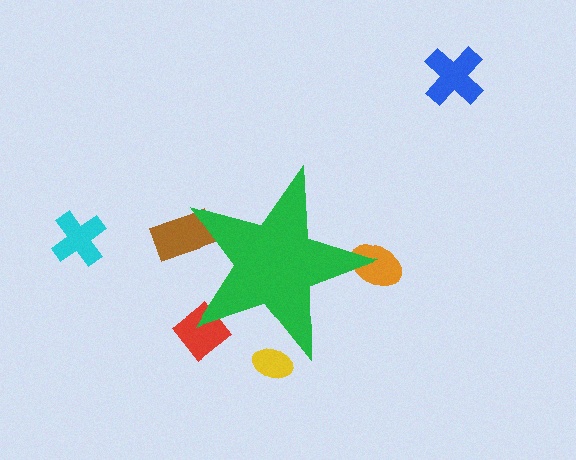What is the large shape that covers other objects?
A green star.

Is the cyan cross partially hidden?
No, the cyan cross is fully visible.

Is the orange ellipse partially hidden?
Yes, the orange ellipse is partially hidden behind the green star.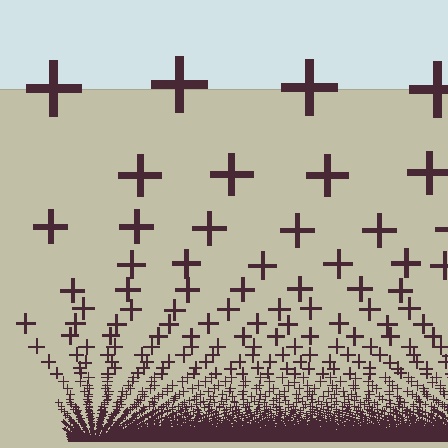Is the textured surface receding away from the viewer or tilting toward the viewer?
The surface appears to tilt toward the viewer. Texture elements get larger and sparser toward the top.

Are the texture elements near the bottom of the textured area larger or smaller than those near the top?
Smaller. The gradient is inverted — elements near the bottom are smaller and denser.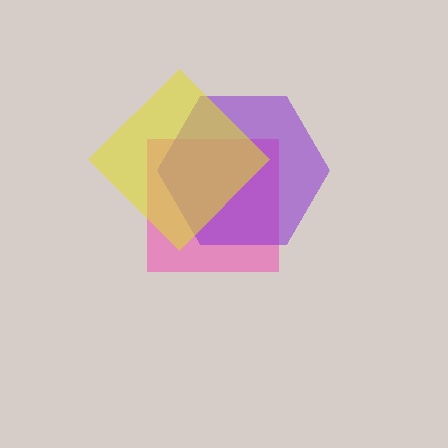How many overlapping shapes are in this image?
There are 3 overlapping shapes in the image.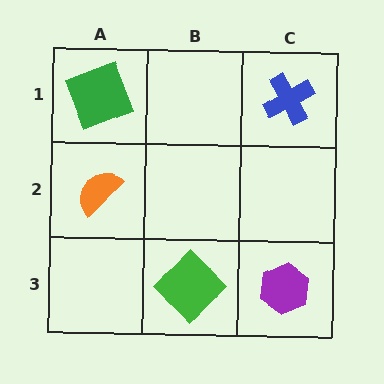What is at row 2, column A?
An orange semicircle.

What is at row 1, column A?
A green square.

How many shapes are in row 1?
2 shapes.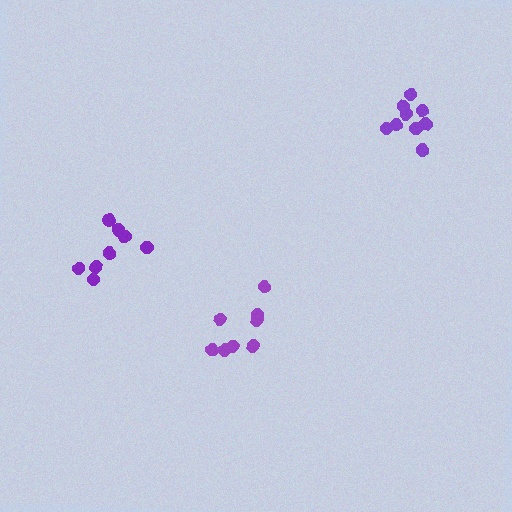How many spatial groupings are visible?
There are 3 spatial groupings.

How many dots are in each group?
Group 1: 8 dots, Group 2: 8 dots, Group 3: 9 dots (25 total).